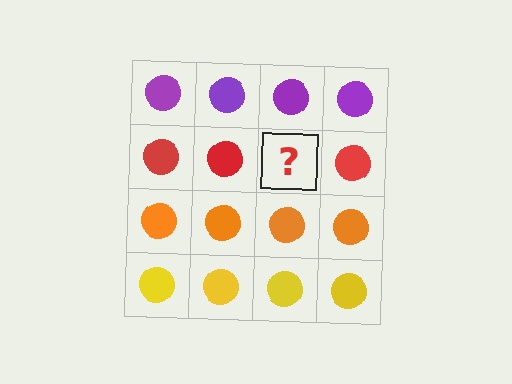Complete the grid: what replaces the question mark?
The question mark should be replaced with a red circle.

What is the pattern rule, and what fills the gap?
The rule is that each row has a consistent color. The gap should be filled with a red circle.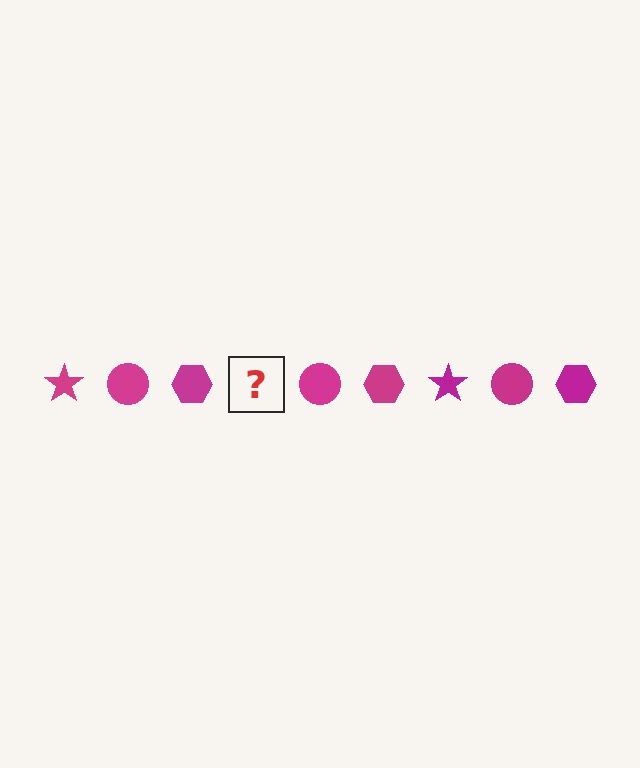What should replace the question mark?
The question mark should be replaced with a magenta star.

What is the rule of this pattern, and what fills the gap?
The rule is that the pattern cycles through star, circle, hexagon shapes in magenta. The gap should be filled with a magenta star.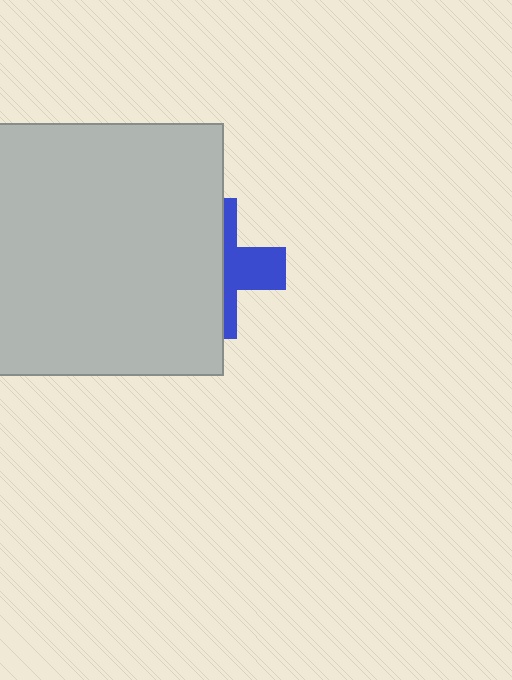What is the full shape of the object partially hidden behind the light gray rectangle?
The partially hidden object is a blue cross.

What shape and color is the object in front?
The object in front is a light gray rectangle.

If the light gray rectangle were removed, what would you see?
You would see the complete blue cross.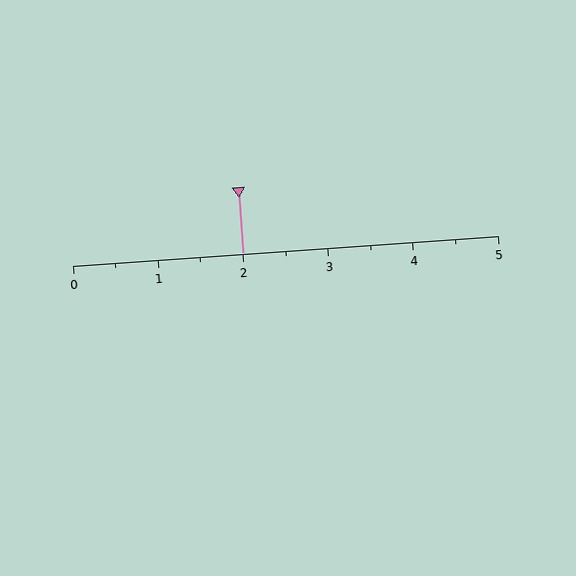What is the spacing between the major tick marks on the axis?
The major ticks are spaced 1 apart.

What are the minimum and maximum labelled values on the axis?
The axis runs from 0 to 5.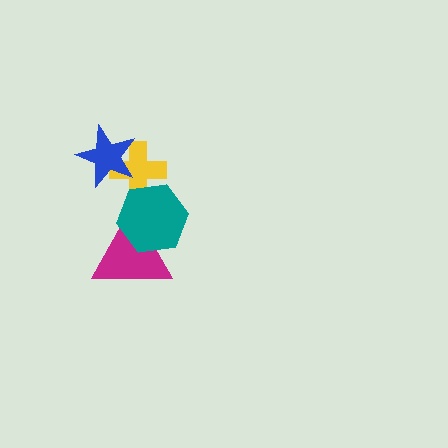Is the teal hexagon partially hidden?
No, no other shape covers it.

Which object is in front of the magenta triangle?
The teal hexagon is in front of the magenta triangle.